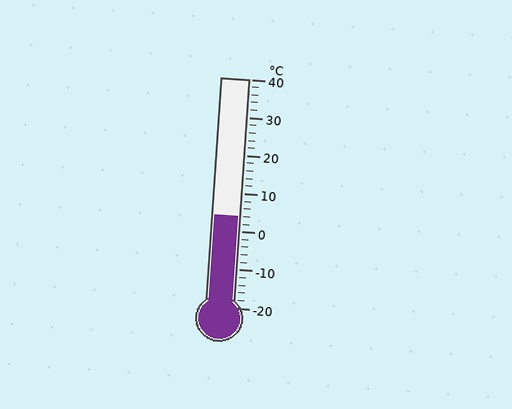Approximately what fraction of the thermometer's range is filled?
The thermometer is filled to approximately 40% of its range.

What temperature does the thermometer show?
The thermometer shows approximately 4°C.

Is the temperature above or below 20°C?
The temperature is below 20°C.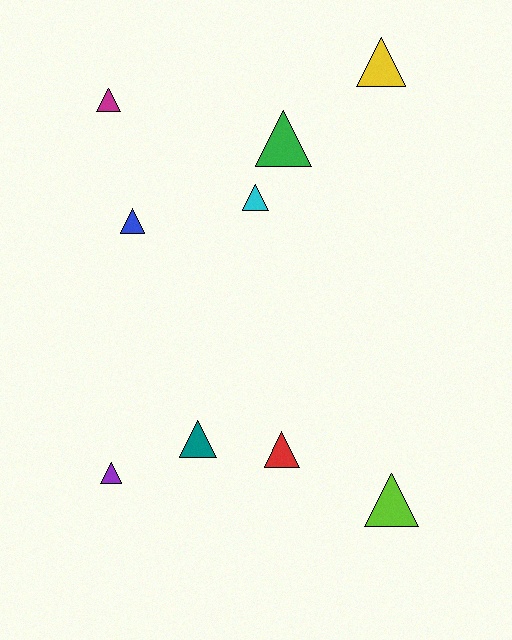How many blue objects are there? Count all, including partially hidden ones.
There is 1 blue object.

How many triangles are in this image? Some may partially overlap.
There are 9 triangles.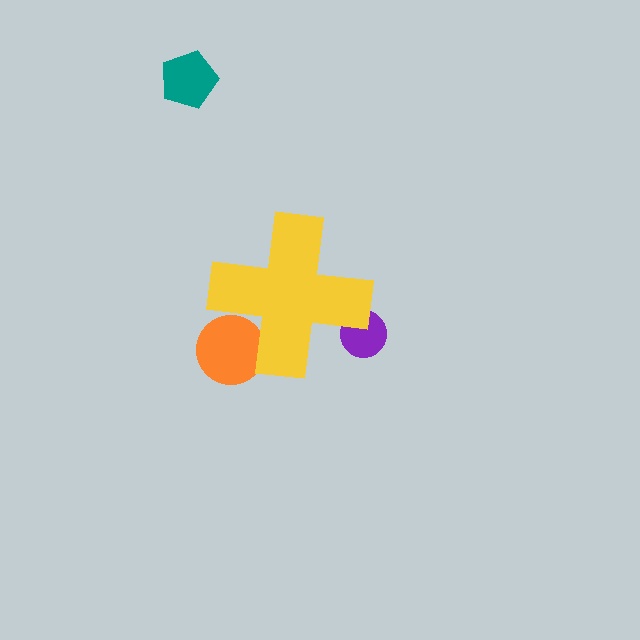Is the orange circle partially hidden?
Yes, the orange circle is partially hidden behind the yellow cross.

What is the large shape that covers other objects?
A yellow cross.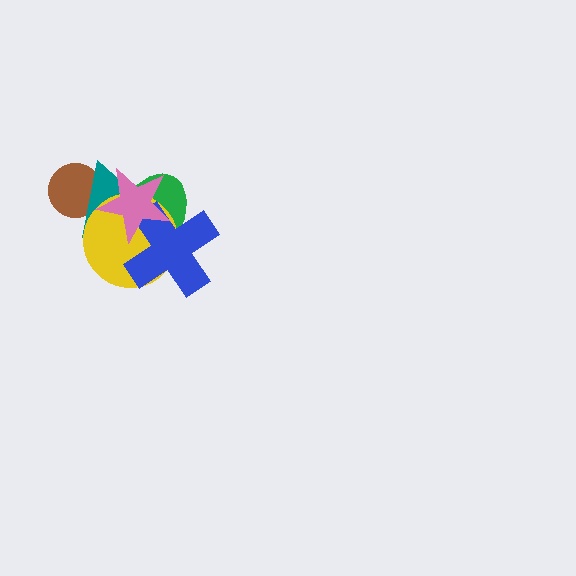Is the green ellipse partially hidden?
Yes, it is partially covered by another shape.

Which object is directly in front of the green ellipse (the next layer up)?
The yellow circle is directly in front of the green ellipse.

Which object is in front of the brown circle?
The teal triangle is in front of the brown circle.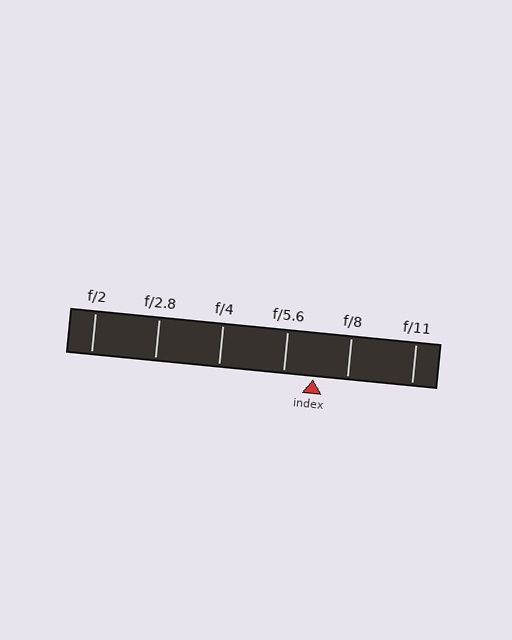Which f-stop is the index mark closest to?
The index mark is closest to f/5.6.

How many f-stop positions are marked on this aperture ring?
There are 6 f-stop positions marked.